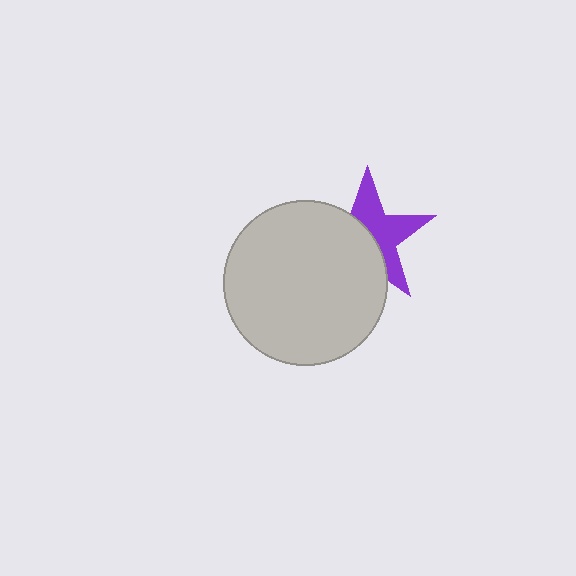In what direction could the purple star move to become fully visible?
The purple star could move toward the upper-right. That would shift it out from behind the light gray circle entirely.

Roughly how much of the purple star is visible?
About half of it is visible (roughly 49%).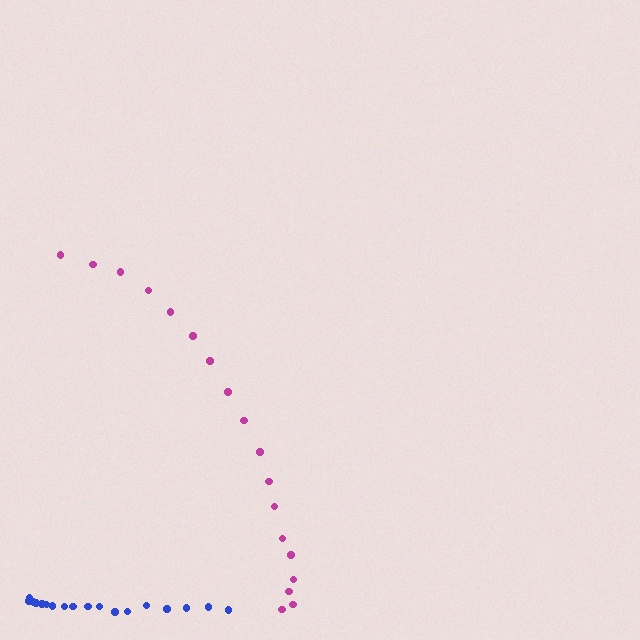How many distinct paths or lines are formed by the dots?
There are 2 distinct paths.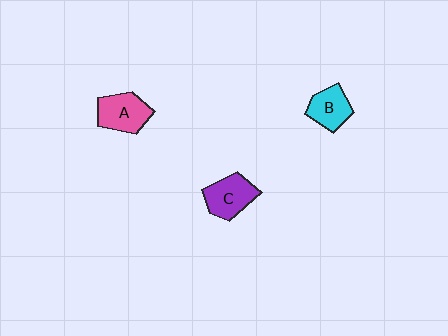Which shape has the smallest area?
Shape B (cyan).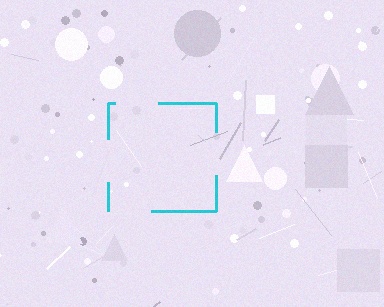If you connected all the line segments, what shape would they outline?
They would outline a square.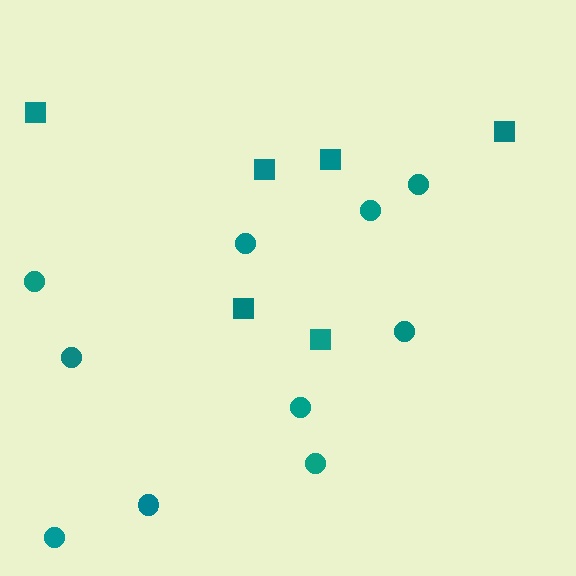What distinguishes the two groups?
There are 2 groups: one group of circles (10) and one group of squares (6).